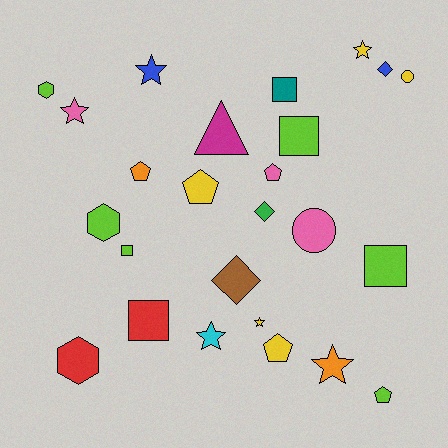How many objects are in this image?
There are 25 objects.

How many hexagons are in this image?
There are 3 hexagons.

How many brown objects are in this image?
There is 1 brown object.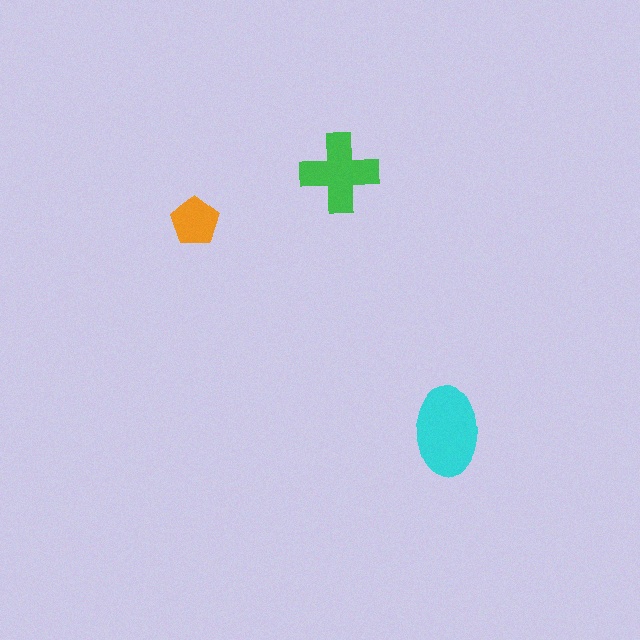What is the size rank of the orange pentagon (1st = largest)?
3rd.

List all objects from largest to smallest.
The cyan ellipse, the green cross, the orange pentagon.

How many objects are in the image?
There are 3 objects in the image.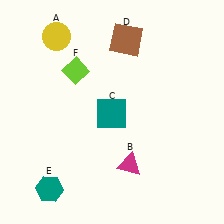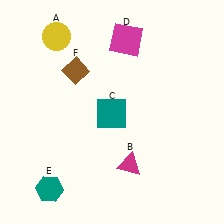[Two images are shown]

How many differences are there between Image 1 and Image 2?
There are 2 differences between the two images.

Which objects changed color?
D changed from brown to magenta. F changed from lime to brown.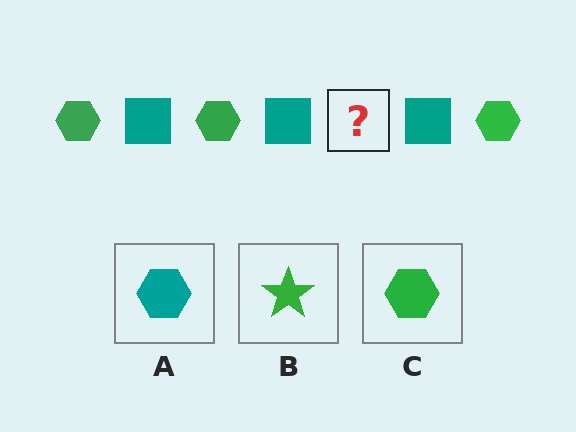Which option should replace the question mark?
Option C.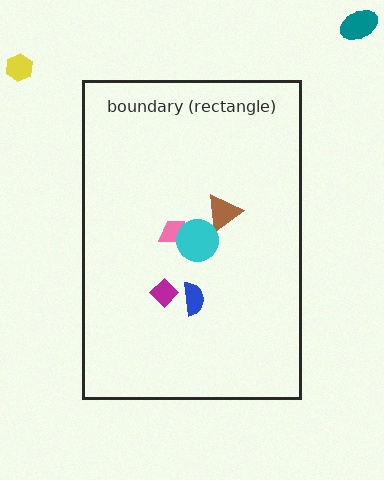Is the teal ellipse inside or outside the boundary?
Outside.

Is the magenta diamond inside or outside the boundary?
Inside.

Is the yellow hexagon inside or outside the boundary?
Outside.